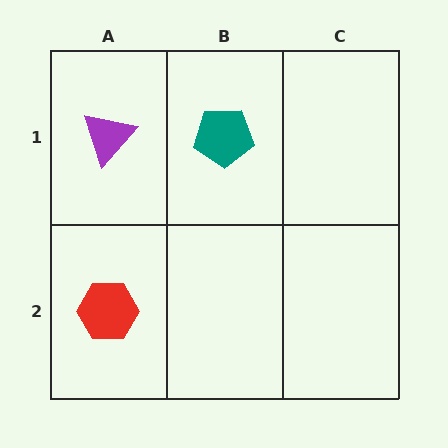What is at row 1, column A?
A purple triangle.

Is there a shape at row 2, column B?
No, that cell is empty.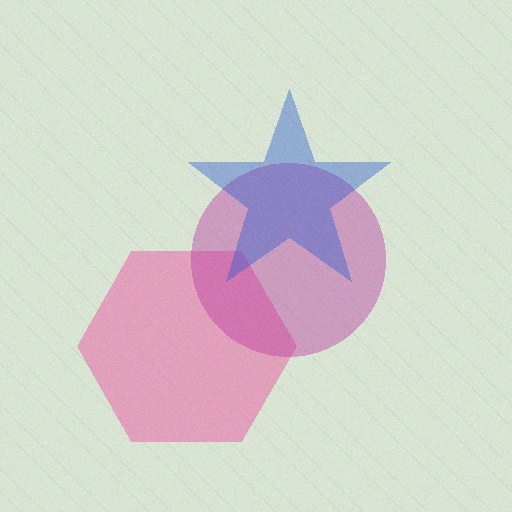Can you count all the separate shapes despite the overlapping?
Yes, there are 3 separate shapes.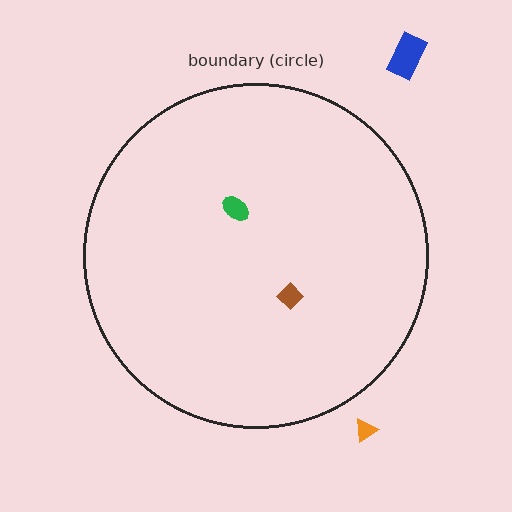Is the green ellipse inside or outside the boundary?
Inside.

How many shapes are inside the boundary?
2 inside, 2 outside.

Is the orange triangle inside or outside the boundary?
Outside.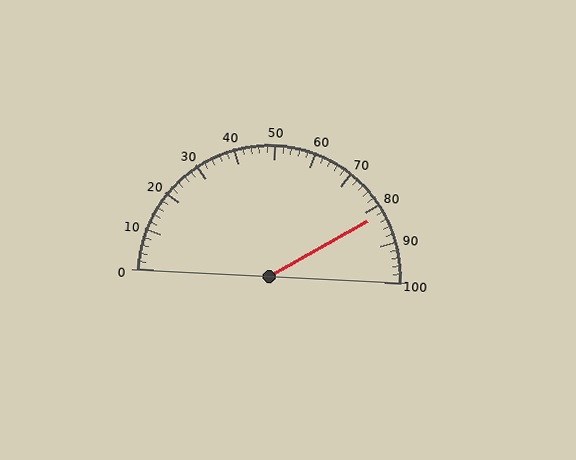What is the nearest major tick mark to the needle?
The nearest major tick mark is 80.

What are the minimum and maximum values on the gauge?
The gauge ranges from 0 to 100.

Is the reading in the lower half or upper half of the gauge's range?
The reading is in the upper half of the range (0 to 100).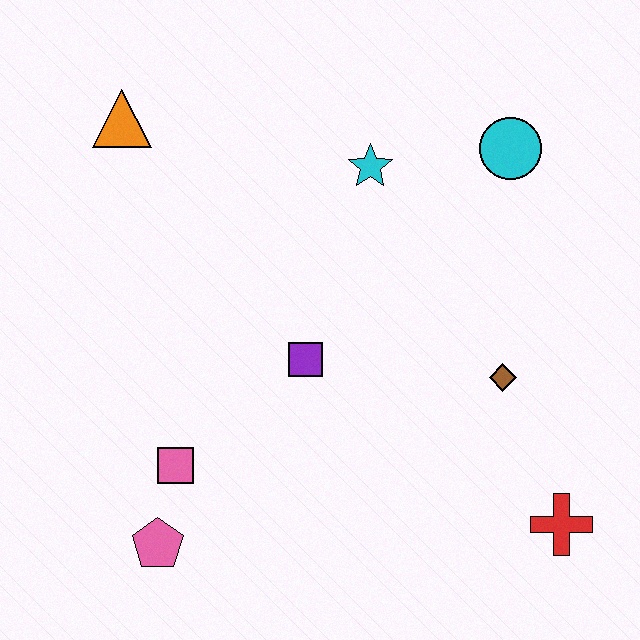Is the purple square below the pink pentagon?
No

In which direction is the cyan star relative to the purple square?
The cyan star is above the purple square.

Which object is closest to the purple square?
The pink square is closest to the purple square.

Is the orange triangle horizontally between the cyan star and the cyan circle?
No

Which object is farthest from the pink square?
The cyan circle is farthest from the pink square.